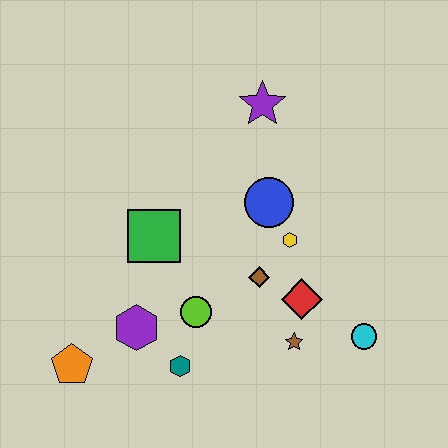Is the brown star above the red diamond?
No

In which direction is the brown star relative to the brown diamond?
The brown star is below the brown diamond.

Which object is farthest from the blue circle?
The orange pentagon is farthest from the blue circle.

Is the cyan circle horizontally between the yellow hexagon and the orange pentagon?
No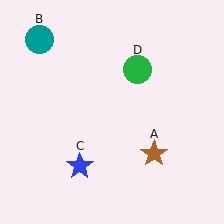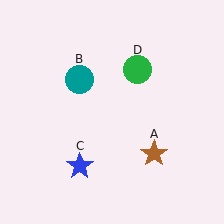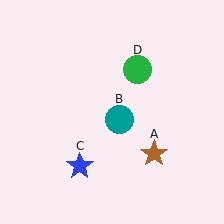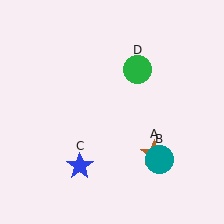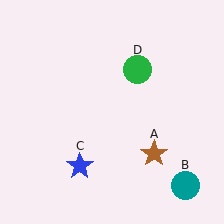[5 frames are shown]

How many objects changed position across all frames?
1 object changed position: teal circle (object B).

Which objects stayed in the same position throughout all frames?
Brown star (object A) and blue star (object C) and green circle (object D) remained stationary.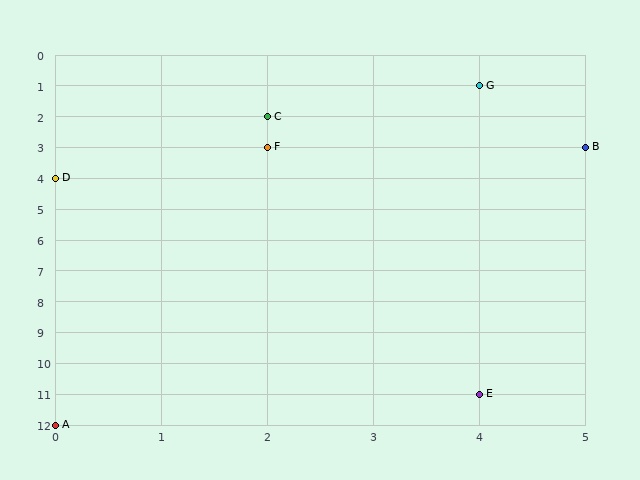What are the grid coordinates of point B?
Point B is at grid coordinates (5, 3).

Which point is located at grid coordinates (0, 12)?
Point A is at (0, 12).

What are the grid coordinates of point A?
Point A is at grid coordinates (0, 12).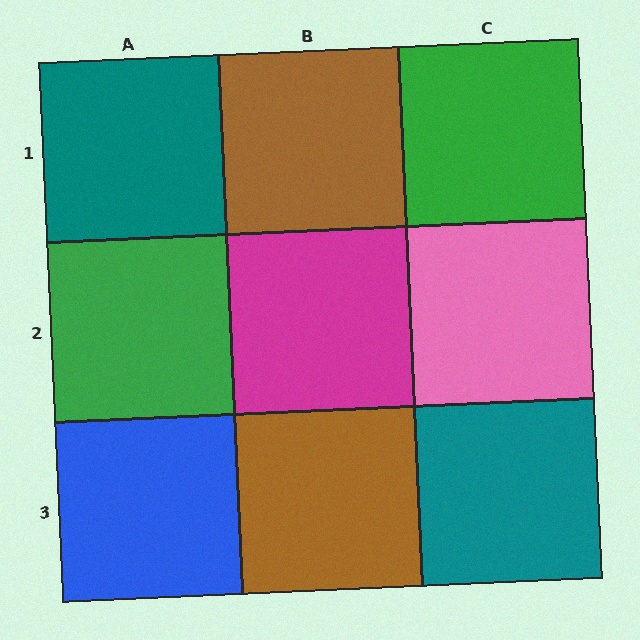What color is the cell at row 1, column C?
Green.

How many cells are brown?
2 cells are brown.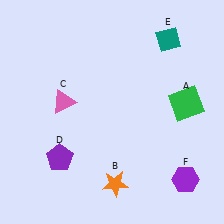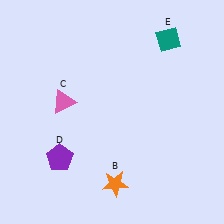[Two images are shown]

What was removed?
The green square (A), the purple hexagon (F) were removed in Image 2.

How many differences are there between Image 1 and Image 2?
There are 2 differences between the two images.